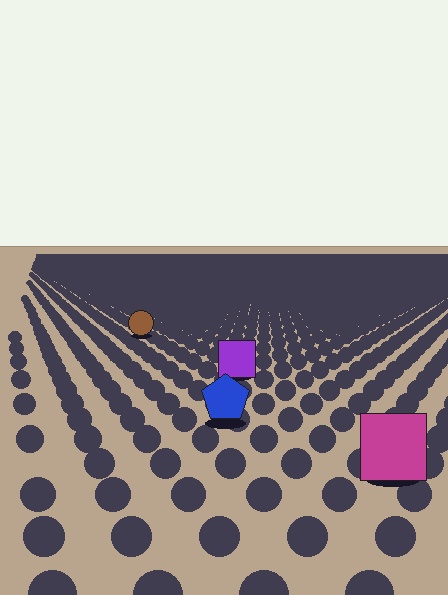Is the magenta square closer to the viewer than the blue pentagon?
Yes. The magenta square is closer — you can tell from the texture gradient: the ground texture is coarser near it.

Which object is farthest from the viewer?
The brown circle is farthest from the viewer. It appears smaller and the ground texture around it is denser.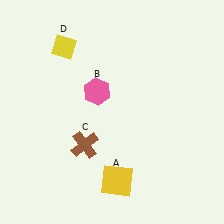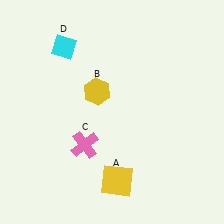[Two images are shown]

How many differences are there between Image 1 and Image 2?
There are 3 differences between the two images.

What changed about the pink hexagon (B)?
In Image 1, B is pink. In Image 2, it changed to yellow.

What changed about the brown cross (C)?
In Image 1, C is brown. In Image 2, it changed to pink.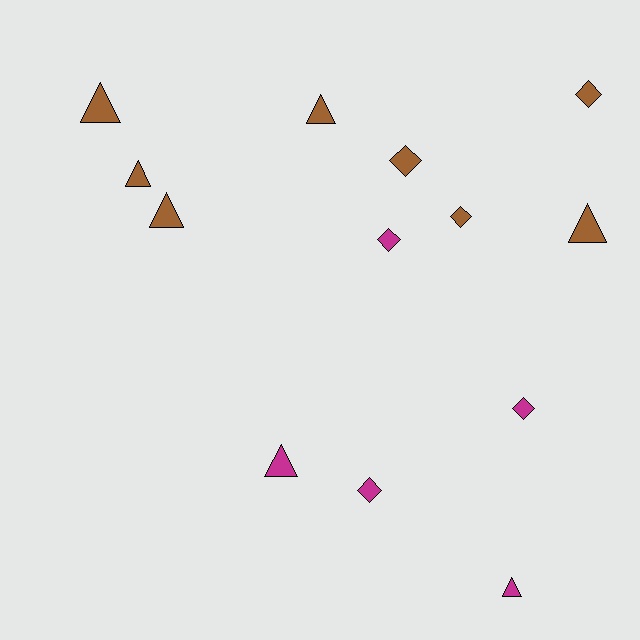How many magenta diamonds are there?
There are 3 magenta diamonds.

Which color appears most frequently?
Brown, with 8 objects.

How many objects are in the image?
There are 13 objects.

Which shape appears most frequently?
Triangle, with 7 objects.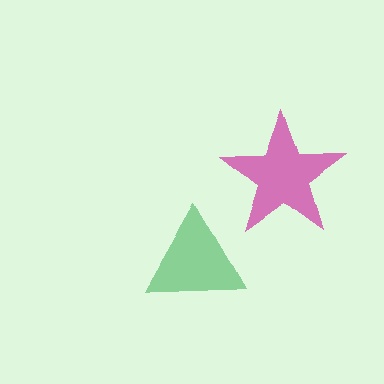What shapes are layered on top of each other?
The layered shapes are: a magenta star, a green triangle.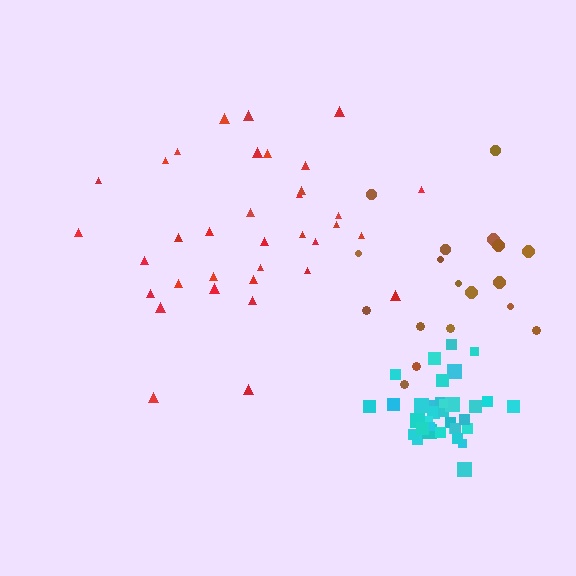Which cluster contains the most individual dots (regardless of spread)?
Red (35).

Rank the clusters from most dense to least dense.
cyan, red, brown.